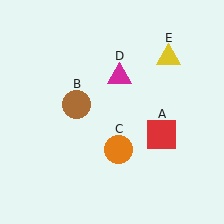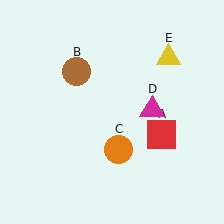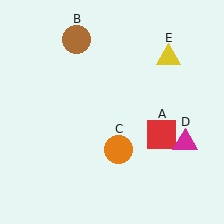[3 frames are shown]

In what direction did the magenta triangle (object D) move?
The magenta triangle (object D) moved down and to the right.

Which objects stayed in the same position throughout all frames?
Red square (object A) and orange circle (object C) and yellow triangle (object E) remained stationary.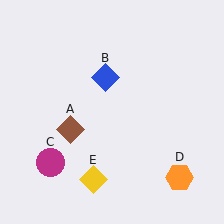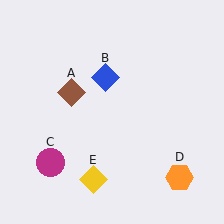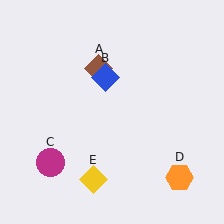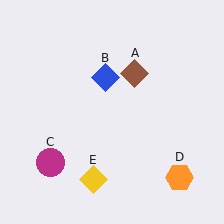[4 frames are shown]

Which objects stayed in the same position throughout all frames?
Blue diamond (object B) and magenta circle (object C) and orange hexagon (object D) and yellow diamond (object E) remained stationary.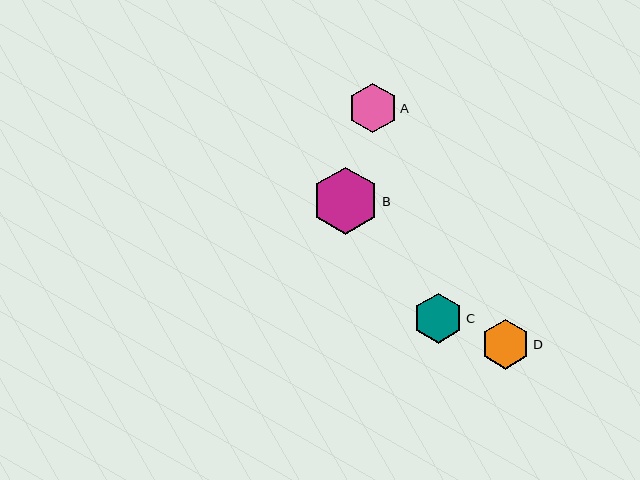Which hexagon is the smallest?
Hexagon A is the smallest with a size of approximately 49 pixels.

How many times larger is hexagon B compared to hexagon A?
Hexagon B is approximately 1.4 times the size of hexagon A.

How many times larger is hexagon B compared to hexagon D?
Hexagon B is approximately 1.4 times the size of hexagon D.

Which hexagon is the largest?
Hexagon B is the largest with a size of approximately 67 pixels.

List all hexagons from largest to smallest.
From largest to smallest: B, C, D, A.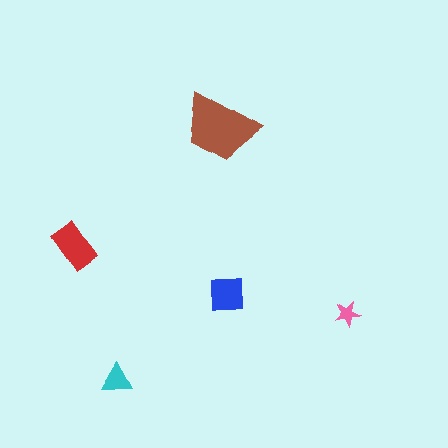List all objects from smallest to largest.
The pink star, the cyan triangle, the blue square, the red rectangle, the brown trapezoid.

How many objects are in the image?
There are 5 objects in the image.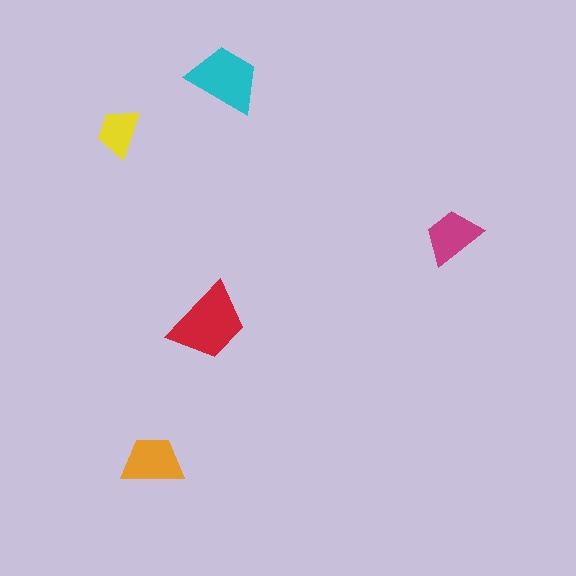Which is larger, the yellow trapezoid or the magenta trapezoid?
The magenta one.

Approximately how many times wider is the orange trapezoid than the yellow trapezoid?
About 1.5 times wider.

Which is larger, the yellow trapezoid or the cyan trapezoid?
The cyan one.